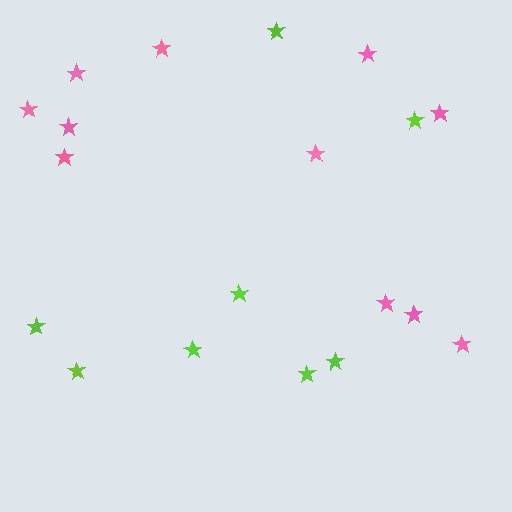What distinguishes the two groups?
There are 2 groups: one group of pink stars (11) and one group of lime stars (8).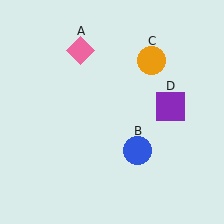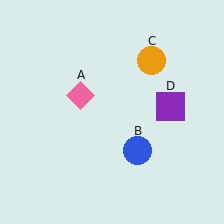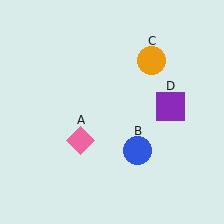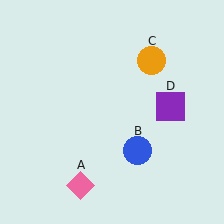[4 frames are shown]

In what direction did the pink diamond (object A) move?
The pink diamond (object A) moved down.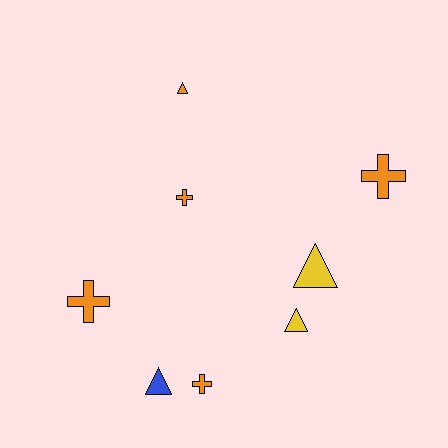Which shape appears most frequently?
Triangle, with 4 objects.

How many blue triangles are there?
There is 1 blue triangle.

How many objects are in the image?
There are 8 objects.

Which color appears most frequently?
Orange, with 5 objects.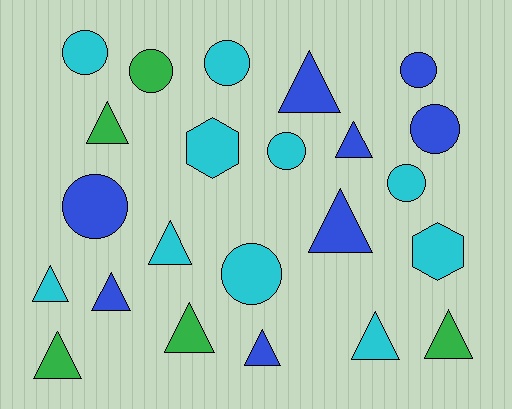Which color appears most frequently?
Cyan, with 10 objects.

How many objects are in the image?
There are 23 objects.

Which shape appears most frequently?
Triangle, with 12 objects.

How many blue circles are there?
There are 3 blue circles.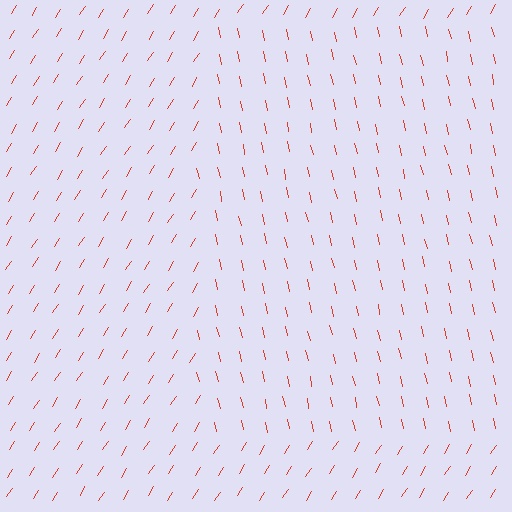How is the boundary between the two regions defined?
The boundary is defined purely by a change in line orientation (approximately 45 degrees difference). All lines are the same color and thickness.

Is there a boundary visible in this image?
Yes, there is a texture boundary formed by a change in line orientation.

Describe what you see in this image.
The image is filled with small red line segments. A rectangle region in the image has lines oriented differently from the surrounding lines, creating a visible texture boundary.